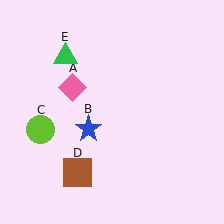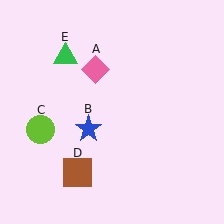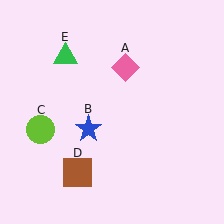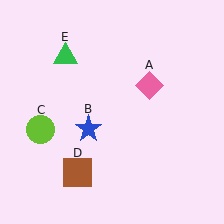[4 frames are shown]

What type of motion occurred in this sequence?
The pink diamond (object A) rotated clockwise around the center of the scene.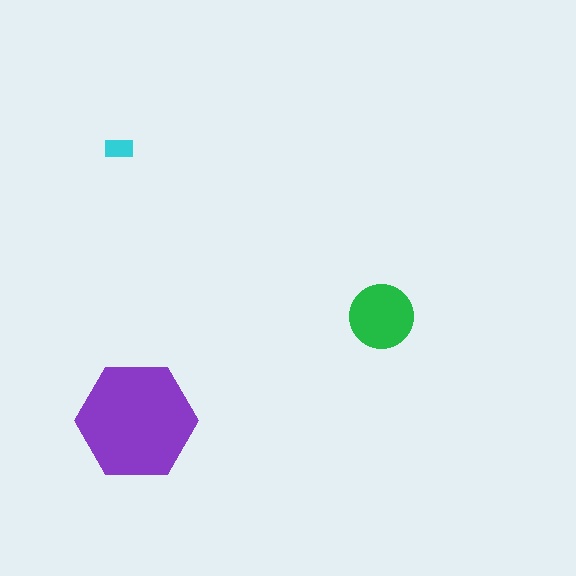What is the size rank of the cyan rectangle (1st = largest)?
3rd.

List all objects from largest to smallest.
The purple hexagon, the green circle, the cyan rectangle.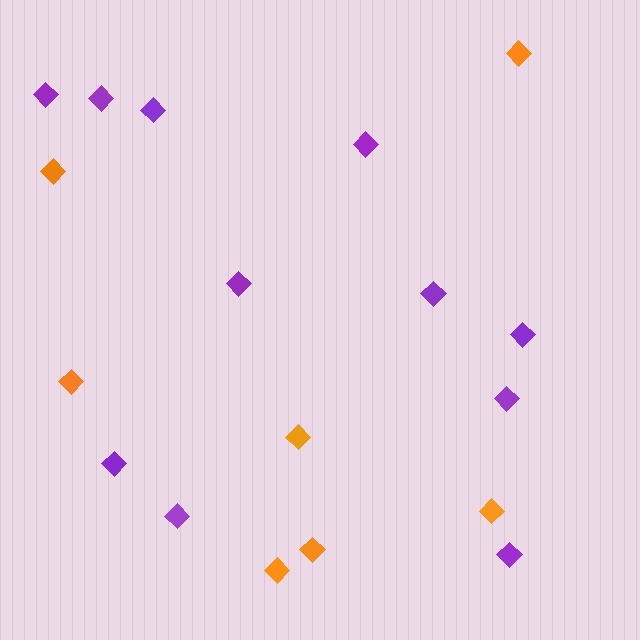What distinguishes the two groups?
There are 2 groups: one group of purple diamonds (11) and one group of orange diamonds (7).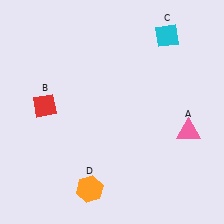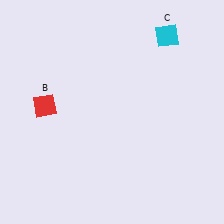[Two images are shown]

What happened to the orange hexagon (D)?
The orange hexagon (D) was removed in Image 2. It was in the bottom-left area of Image 1.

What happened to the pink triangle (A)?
The pink triangle (A) was removed in Image 2. It was in the bottom-right area of Image 1.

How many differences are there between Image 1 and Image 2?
There are 2 differences between the two images.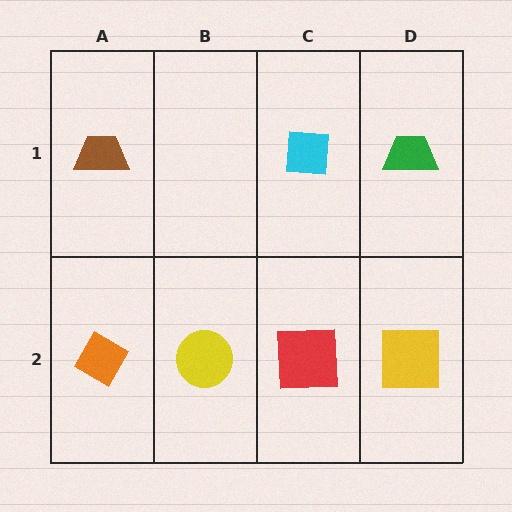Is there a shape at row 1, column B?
No, that cell is empty.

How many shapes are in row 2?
4 shapes.